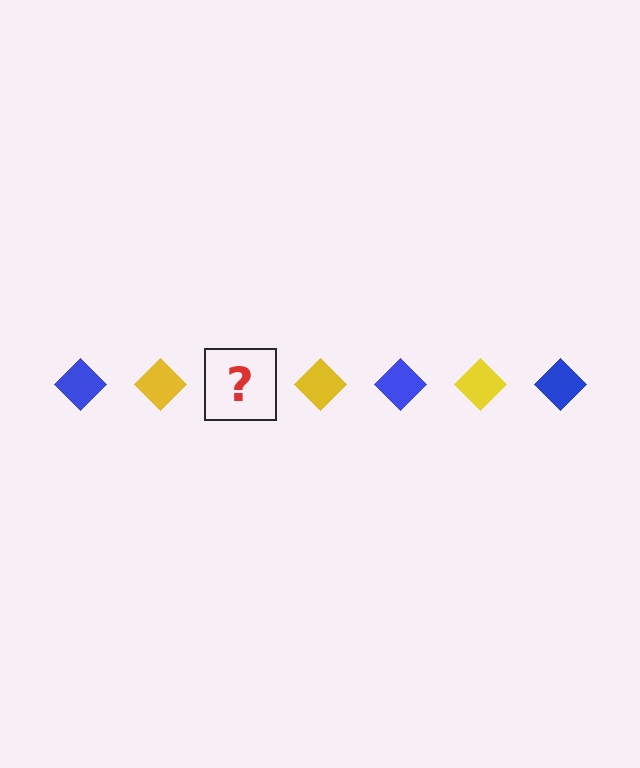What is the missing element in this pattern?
The missing element is a blue diamond.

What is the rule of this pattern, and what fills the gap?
The rule is that the pattern cycles through blue, yellow diamonds. The gap should be filled with a blue diamond.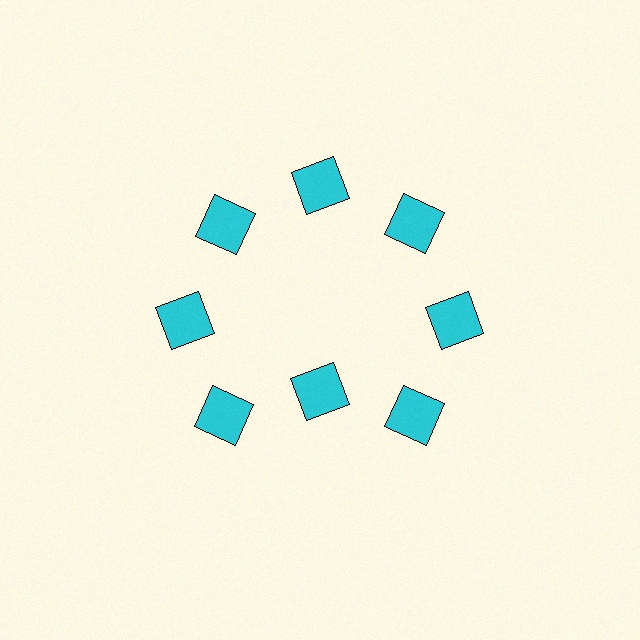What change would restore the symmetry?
The symmetry would be restored by moving it outward, back onto the ring so that all 8 squares sit at equal angles and equal distance from the center.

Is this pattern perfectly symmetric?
No. The 8 cyan squares are arranged in a ring, but one element near the 6 o'clock position is pulled inward toward the center, breaking the 8-fold rotational symmetry.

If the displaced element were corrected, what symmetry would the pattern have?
It would have 8-fold rotational symmetry — the pattern would map onto itself every 45 degrees.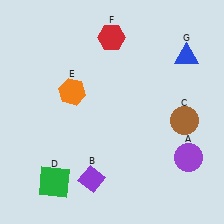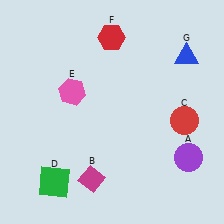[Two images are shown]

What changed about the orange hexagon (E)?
In Image 1, E is orange. In Image 2, it changed to pink.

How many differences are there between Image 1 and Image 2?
There are 3 differences between the two images.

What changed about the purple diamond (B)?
In Image 1, B is purple. In Image 2, it changed to magenta.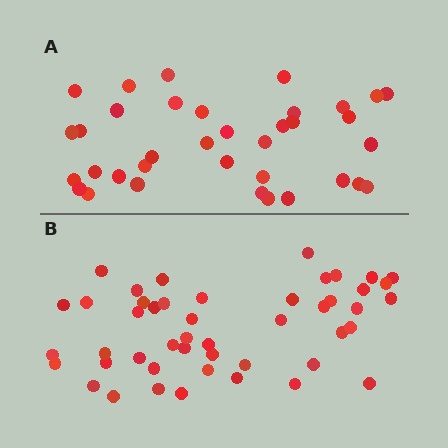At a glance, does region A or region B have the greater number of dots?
Region B (the bottom region) has more dots.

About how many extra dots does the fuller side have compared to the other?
Region B has roughly 12 or so more dots than region A.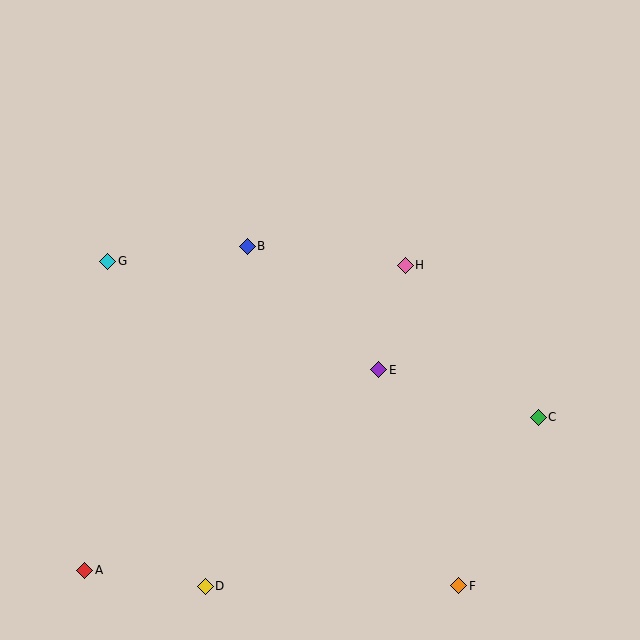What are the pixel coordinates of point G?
Point G is at (108, 262).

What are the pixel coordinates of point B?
Point B is at (247, 246).